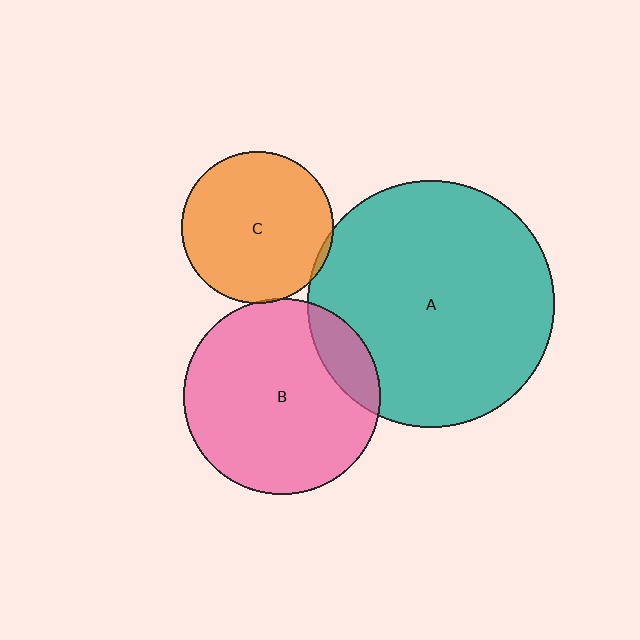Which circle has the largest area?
Circle A (teal).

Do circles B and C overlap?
Yes.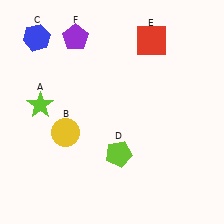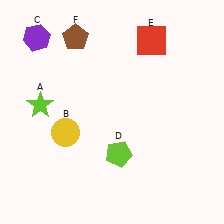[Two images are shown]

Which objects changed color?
C changed from blue to purple. F changed from purple to brown.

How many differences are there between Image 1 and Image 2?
There are 2 differences between the two images.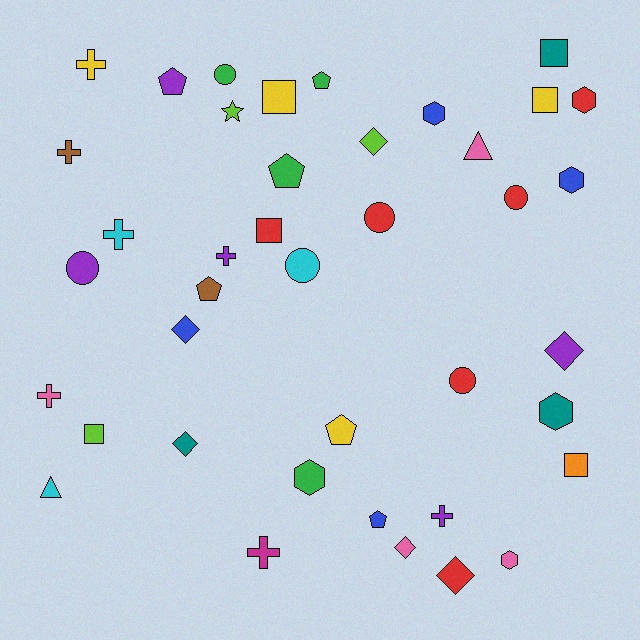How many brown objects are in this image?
There are 2 brown objects.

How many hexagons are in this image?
There are 6 hexagons.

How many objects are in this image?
There are 40 objects.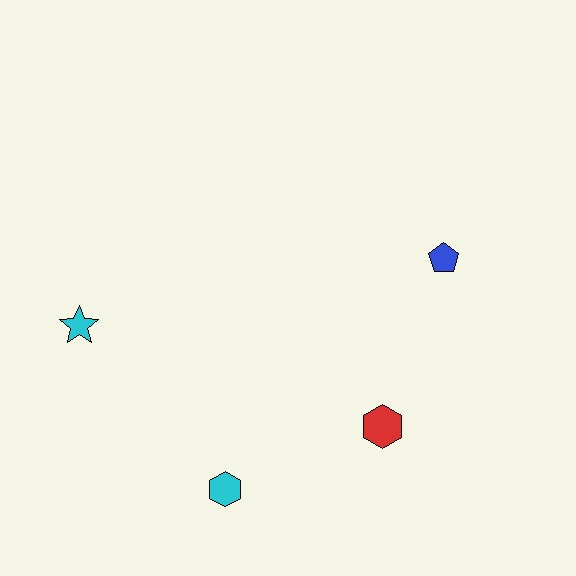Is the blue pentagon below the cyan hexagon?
No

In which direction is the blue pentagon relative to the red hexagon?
The blue pentagon is above the red hexagon.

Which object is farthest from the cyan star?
The blue pentagon is farthest from the cyan star.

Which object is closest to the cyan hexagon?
The red hexagon is closest to the cyan hexagon.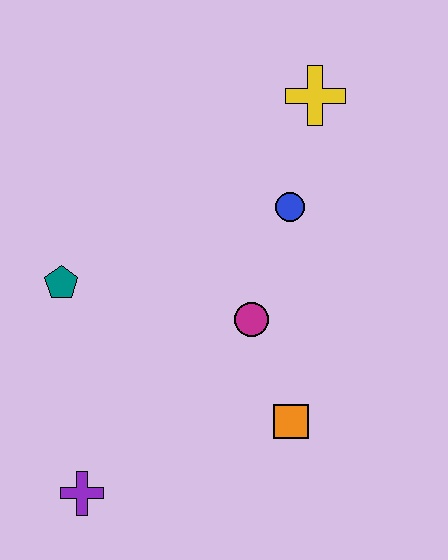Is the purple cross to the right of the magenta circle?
No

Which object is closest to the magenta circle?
The orange square is closest to the magenta circle.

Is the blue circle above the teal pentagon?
Yes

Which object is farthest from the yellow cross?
The purple cross is farthest from the yellow cross.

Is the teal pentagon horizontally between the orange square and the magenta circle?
No